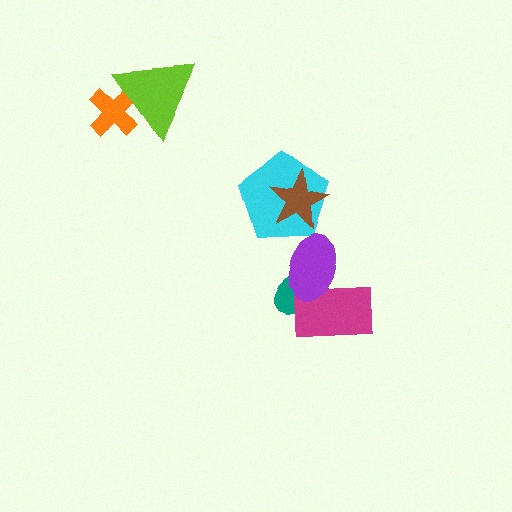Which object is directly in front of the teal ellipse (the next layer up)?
The magenta rectangle is directly in front of the teal ellipse.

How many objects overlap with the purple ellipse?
2 objects overlap with the purple ellipse.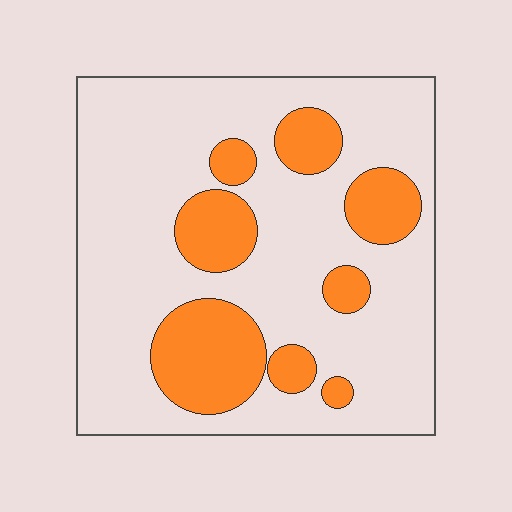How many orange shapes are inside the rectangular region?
8.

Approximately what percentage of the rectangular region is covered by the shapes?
Approximately 25%.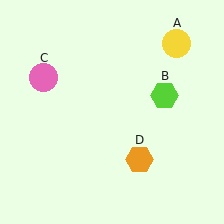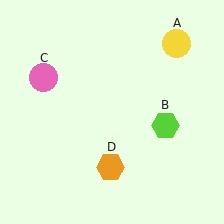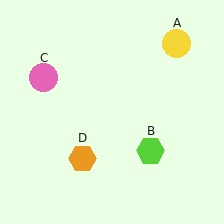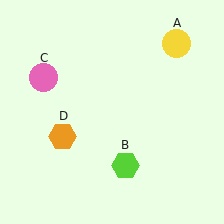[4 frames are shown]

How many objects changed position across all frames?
2 objects changed position: lime hexagon (object B), orange hexagon (object D).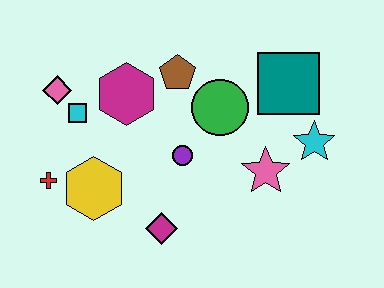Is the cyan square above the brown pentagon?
No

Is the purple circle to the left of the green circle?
Yes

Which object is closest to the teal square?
The cyan star is closest to the teal square.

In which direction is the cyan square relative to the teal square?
The cyan square is to the left of the teal square.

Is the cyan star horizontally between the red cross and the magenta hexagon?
No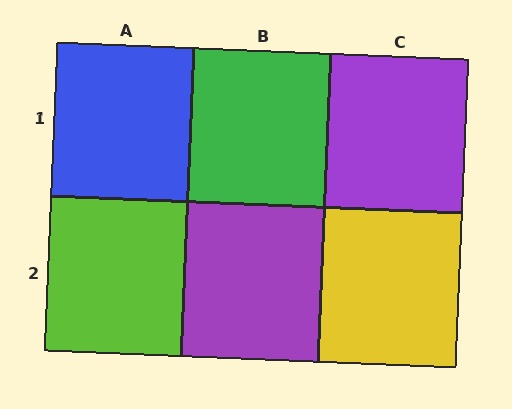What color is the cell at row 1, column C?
Purple.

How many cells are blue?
1 cell is blue.